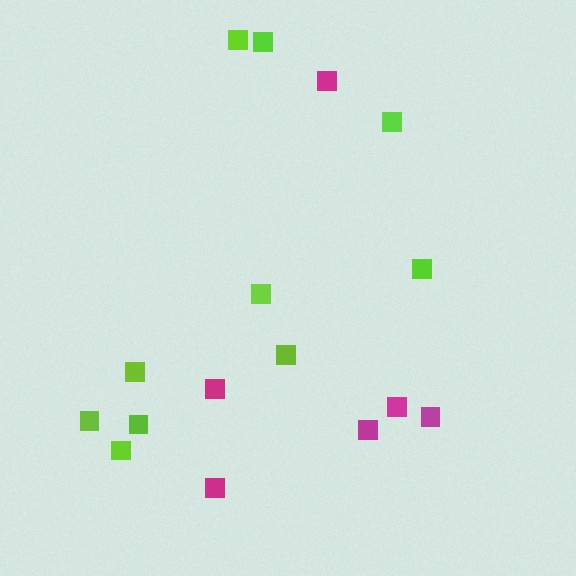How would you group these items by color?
There are 2 groups: one group of lime squares (10) and one group of magenta squares (6).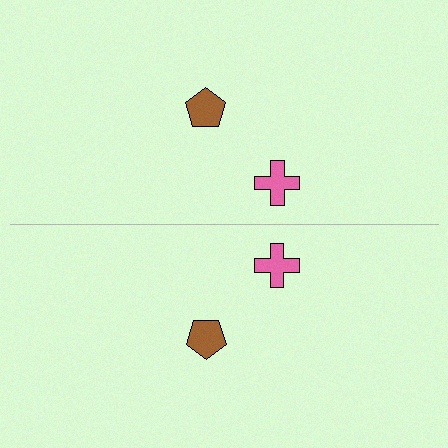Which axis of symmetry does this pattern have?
The pattern has a horizontal axis of symmetry running through the center of the image.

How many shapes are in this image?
There are 4 shapes in this image.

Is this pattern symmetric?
Yes, this pattern has bilateral (reflection) symmetry.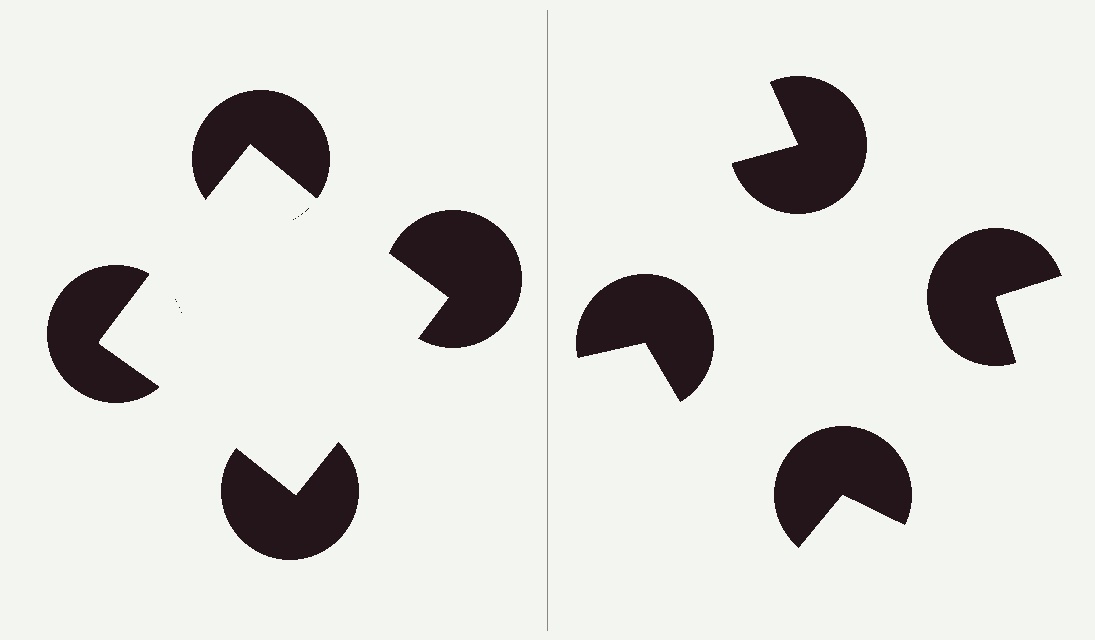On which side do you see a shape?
An illusory square appears on the left side. On the right side the wedge cuts are rotated, so no coherent shape forms.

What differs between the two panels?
The pac-man discs are positioned identically on both sides; only the wedge orientations differ. On the left they align to a square; on the right they are misaligned.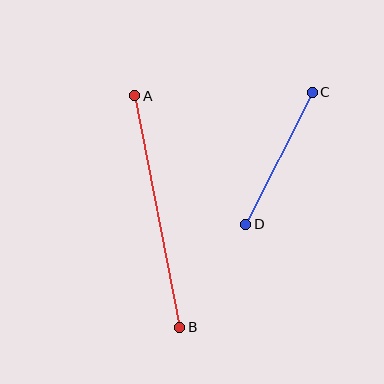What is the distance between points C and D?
The distance is approximately 148 pixels.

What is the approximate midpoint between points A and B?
The midpoint is at approximately (157, 212) pixels.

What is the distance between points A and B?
The distance is approximately 235 pixels.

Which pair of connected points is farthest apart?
Points A and B are farthest apart.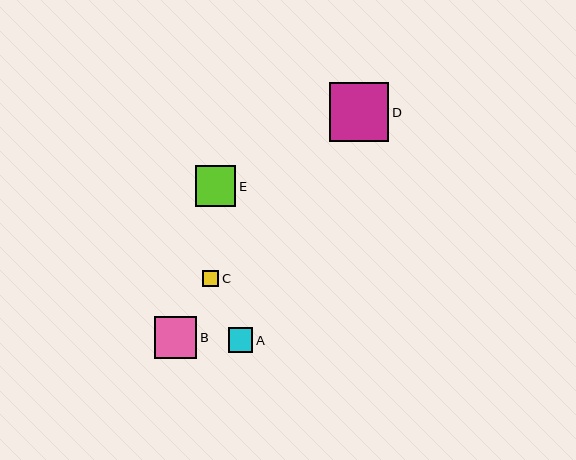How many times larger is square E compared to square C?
Square E is approximately 2.4 times the size of square C.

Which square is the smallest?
Square C is the smallest with a size of approximately 17 pixels.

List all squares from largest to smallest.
From largest to smallest: D, B, E, A, C.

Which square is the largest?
Square D is the largest with a size of approximately 59 pixels.